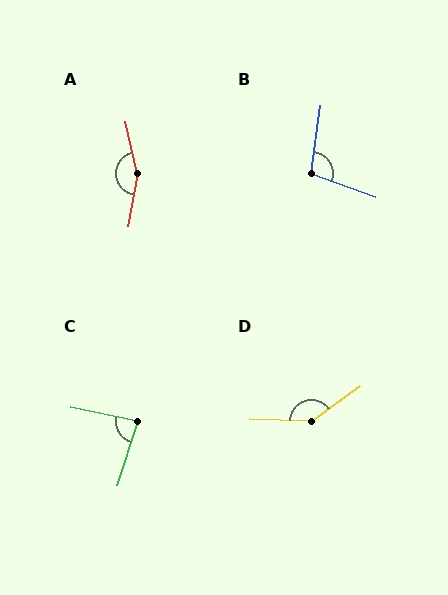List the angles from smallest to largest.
C (84°), B (102°), D (142°), A (157°).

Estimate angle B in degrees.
Approximately 102 degrees.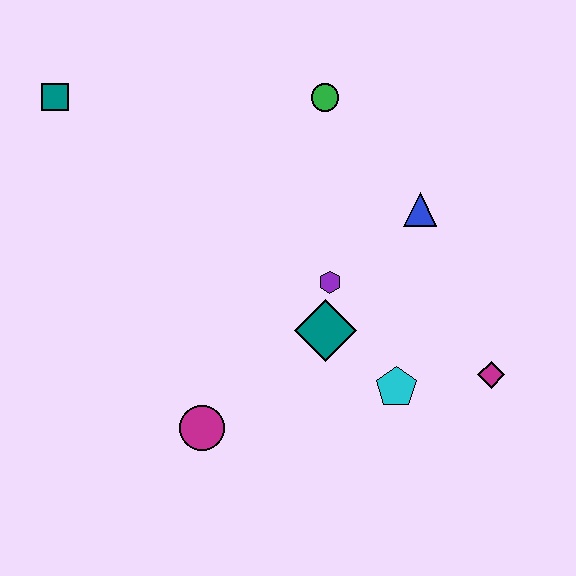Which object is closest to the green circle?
The blue triangle is closest to the green circle.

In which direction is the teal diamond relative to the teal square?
The teal diamond is to the right of the teal square.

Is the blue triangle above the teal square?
No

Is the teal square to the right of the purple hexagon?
No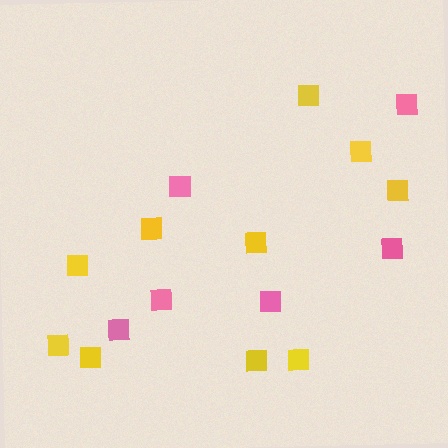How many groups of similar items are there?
There are 2 groups: one group of pink squares (6) and one group of yellow squares (10).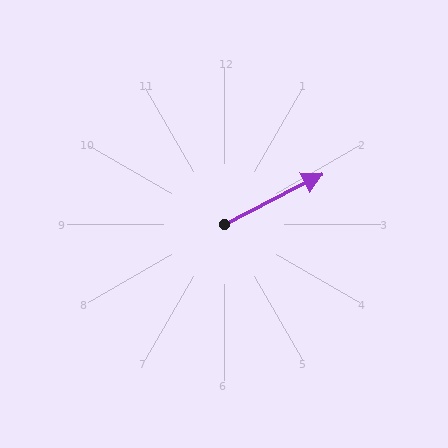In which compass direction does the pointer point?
Northeast.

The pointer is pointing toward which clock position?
Roughly 2 o'clock.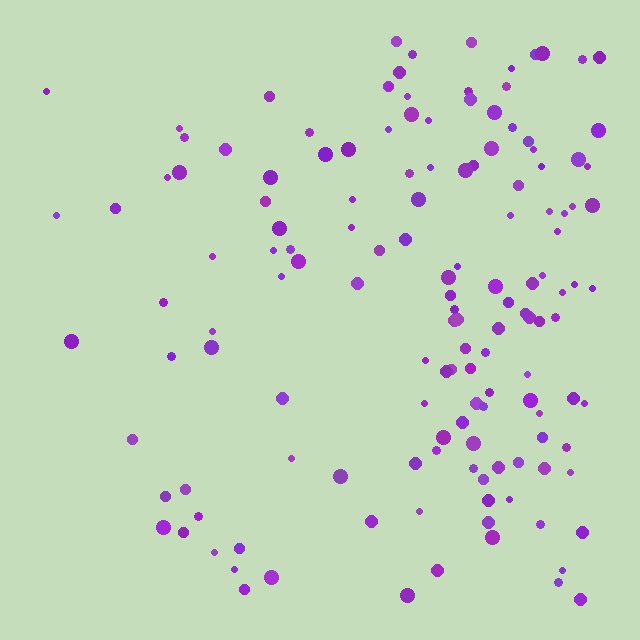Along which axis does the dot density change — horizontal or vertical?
Horizontal.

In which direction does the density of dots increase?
From left to right, with the right side densest.